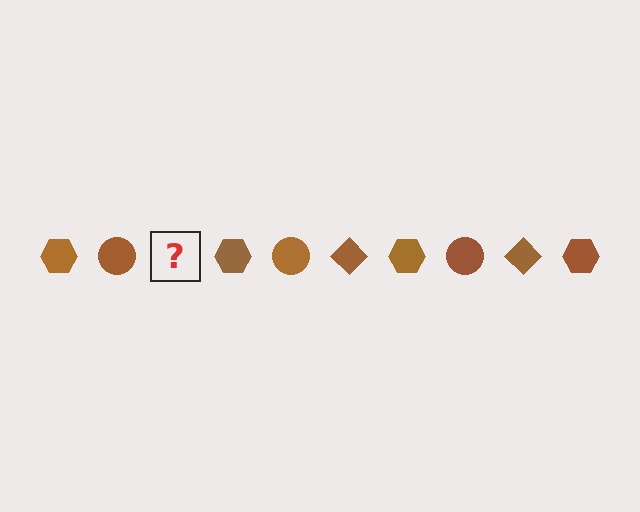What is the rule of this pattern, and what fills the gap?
The rule is that the pattern cycles through hexagon, circle, diamond shapes in brown. The gap should be filled with a brown diamond.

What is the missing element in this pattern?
The missing element is a brown diamond.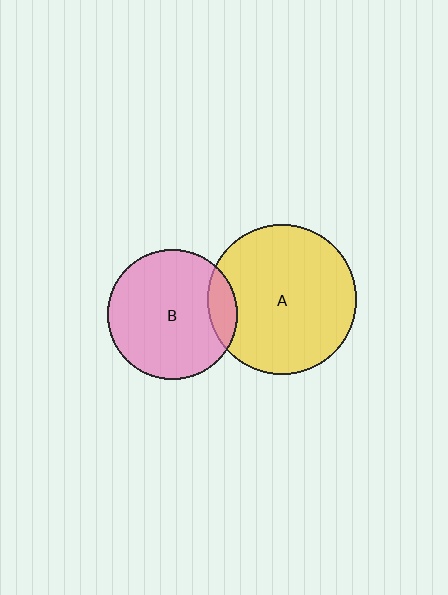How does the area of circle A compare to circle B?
Approximately 1.3 times.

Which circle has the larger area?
Circle A (yellow).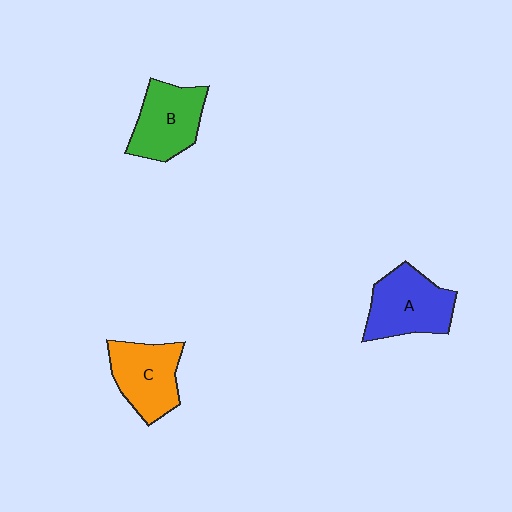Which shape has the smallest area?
Shape C (orange).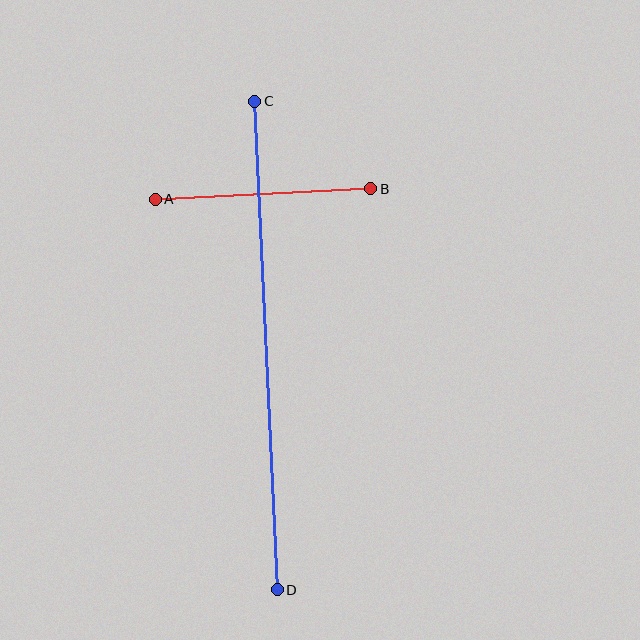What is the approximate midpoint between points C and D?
The midpoint is at approximately (266, 346) pixels.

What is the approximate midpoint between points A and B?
The midpoint is at approximately (263, 194) pixels.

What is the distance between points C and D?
The distance is approximately 489 pixels.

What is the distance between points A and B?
The distance is approximately 216 pixels.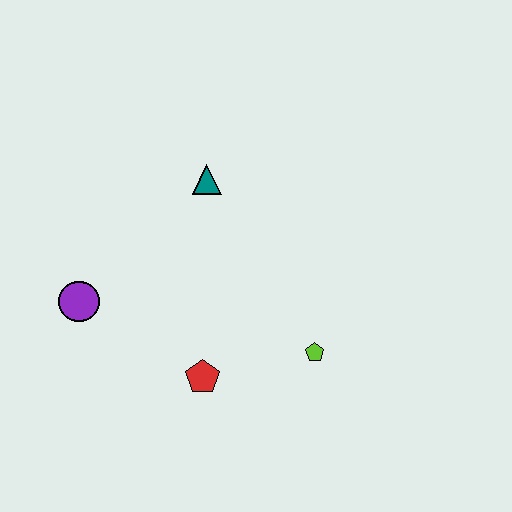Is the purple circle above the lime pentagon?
Yes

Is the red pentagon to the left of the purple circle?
No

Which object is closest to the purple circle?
The red pentagon is closest to the purple circle.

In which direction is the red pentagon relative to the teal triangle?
The red pentagon is below the teal triangle.